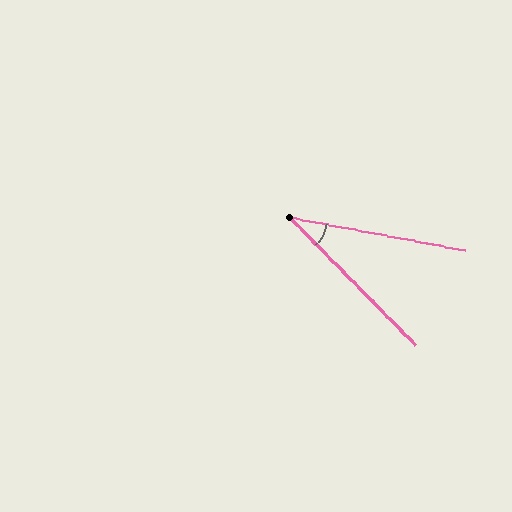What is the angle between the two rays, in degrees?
Approximately 35 degrees.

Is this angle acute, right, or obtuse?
It is acute.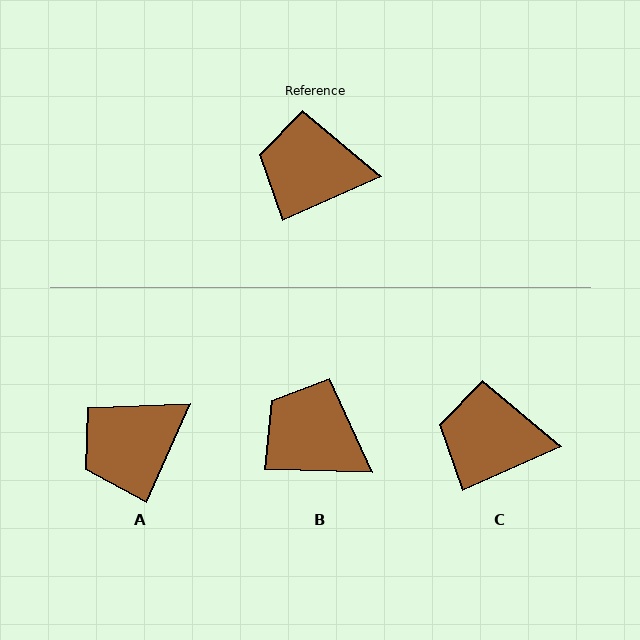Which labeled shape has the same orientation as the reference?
C.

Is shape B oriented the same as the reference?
No, it is off by about 25 degrees.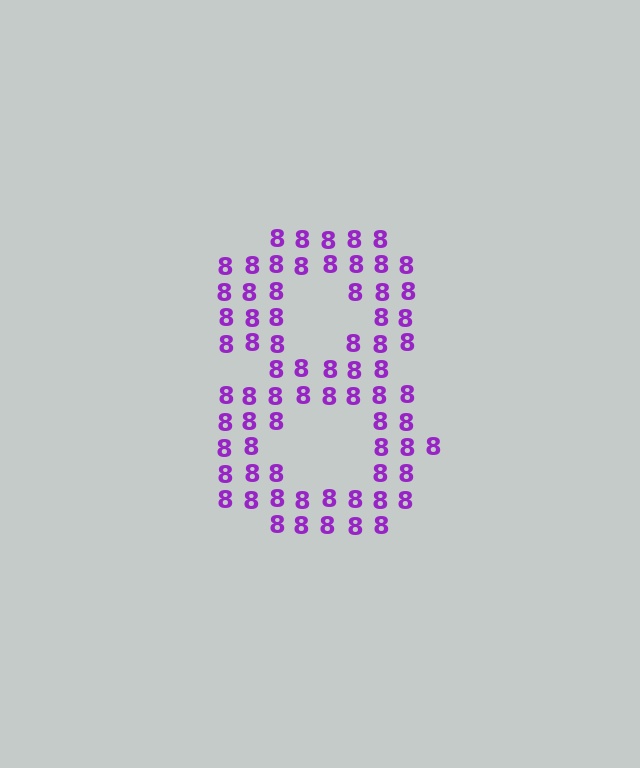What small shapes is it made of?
It is made of small digit 8's.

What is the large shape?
The large shape is the digit 8.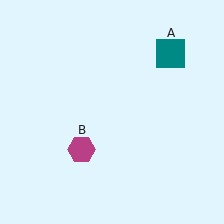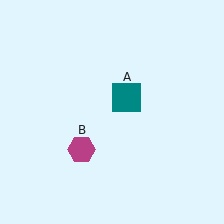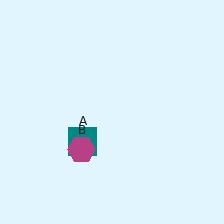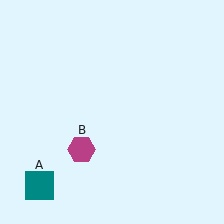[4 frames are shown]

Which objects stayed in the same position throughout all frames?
Magenta hexagon (object B) remained stationary.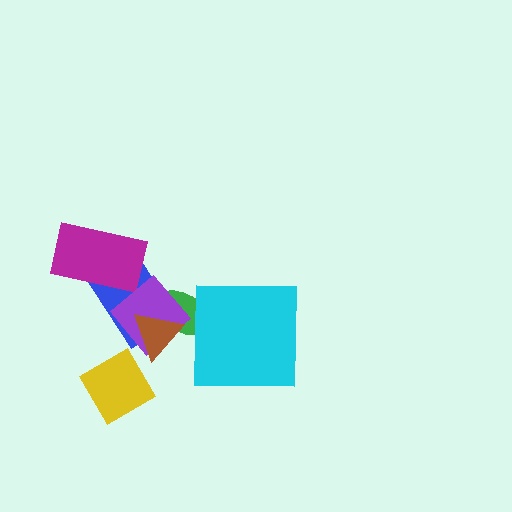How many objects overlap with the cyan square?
1 object overlaps with the cyan square.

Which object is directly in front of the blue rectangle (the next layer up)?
The magenta rectangle is directly in front of the blue rectangle.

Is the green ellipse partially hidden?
Yes, it is partially covered by another shape.